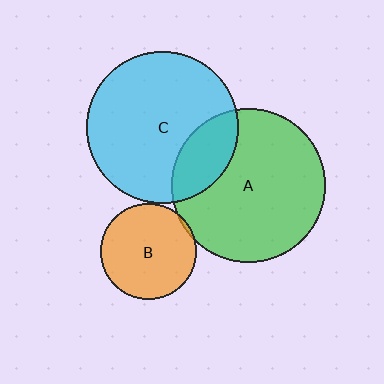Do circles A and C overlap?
Yes.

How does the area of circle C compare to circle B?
Approximately 2.5 times.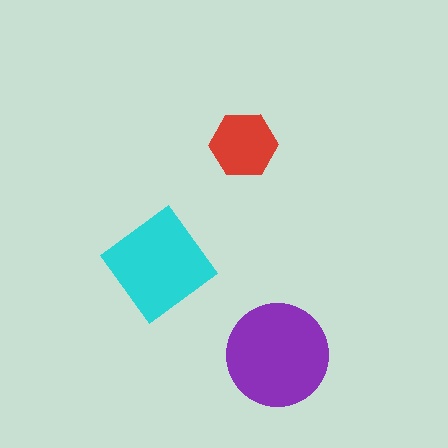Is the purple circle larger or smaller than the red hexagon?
Larger.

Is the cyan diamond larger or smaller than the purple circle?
Smaller.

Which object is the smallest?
The red hexagon.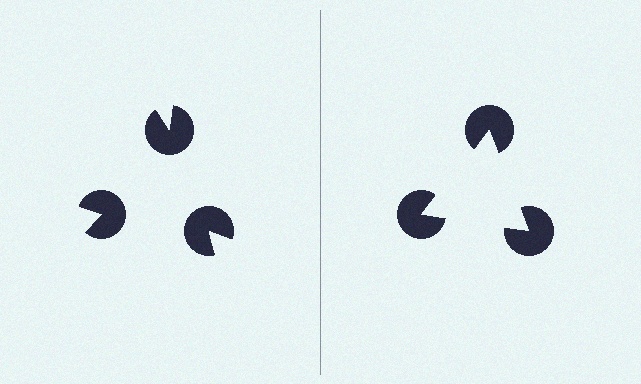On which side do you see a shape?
An illusory triangle appears on the right side. On the left side the wedge cuts are rotated, so no coherent shape forms.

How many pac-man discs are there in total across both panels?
6 — 3 on each side.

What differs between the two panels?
The pac-man discs are positioned identically on both sides; only the wedge orientations differ. On the right they align to a triangle; on the left they are misaligned.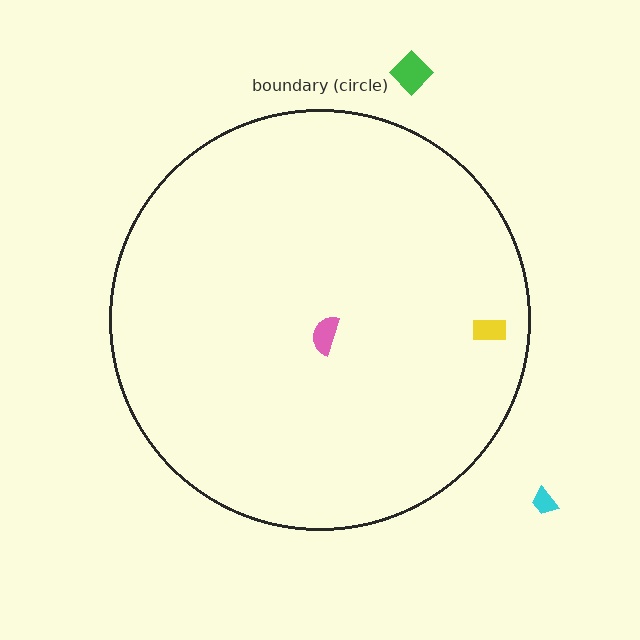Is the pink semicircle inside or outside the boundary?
Inside.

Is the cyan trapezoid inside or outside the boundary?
Outside.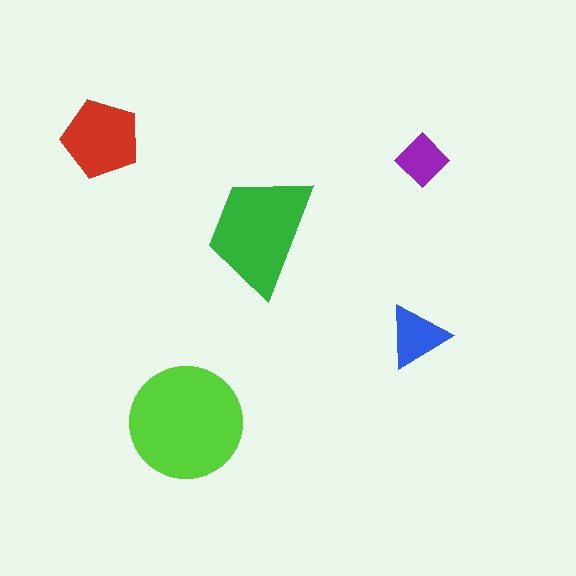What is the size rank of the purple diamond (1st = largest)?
5th.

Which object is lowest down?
The lime circle is bottommost.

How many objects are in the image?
There are 5 objects in the image.